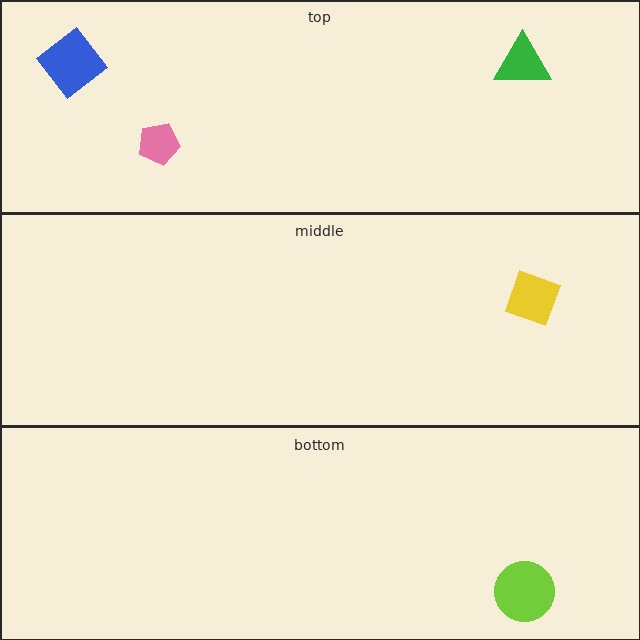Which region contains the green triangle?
The top region.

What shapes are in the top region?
The green triangle, the blue diamond, the pink pentagon.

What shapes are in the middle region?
The yellow square.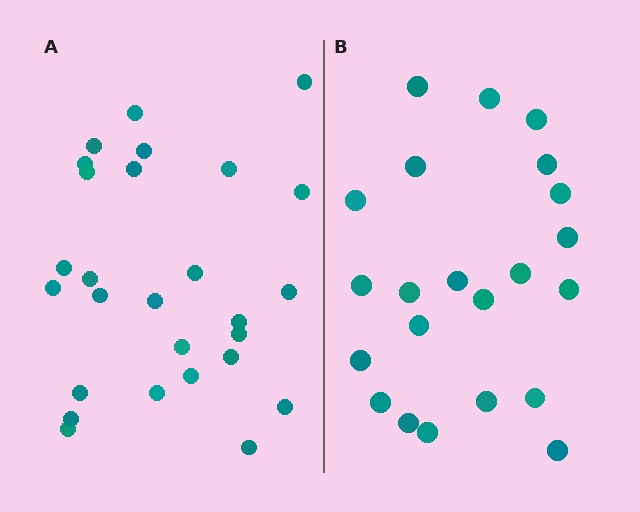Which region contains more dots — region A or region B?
Region A (the left region) has more dots.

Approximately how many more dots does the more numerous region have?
Region A has about 5 more dots than region B.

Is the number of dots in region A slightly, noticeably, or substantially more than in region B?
Region A has only slightly more — the two regions are fairly close. The ratio is roughly 1.2 to 1.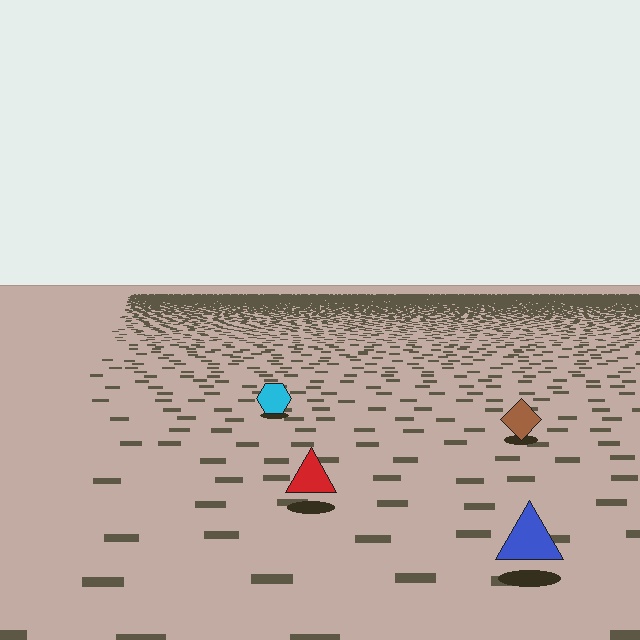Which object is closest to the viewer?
The blue triangle is closest. The texture marks near it are larger and more spread out.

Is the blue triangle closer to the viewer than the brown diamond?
Yes. The blue triangle is closer — you can tell from the texture gradient: the ground texture is coarser near it.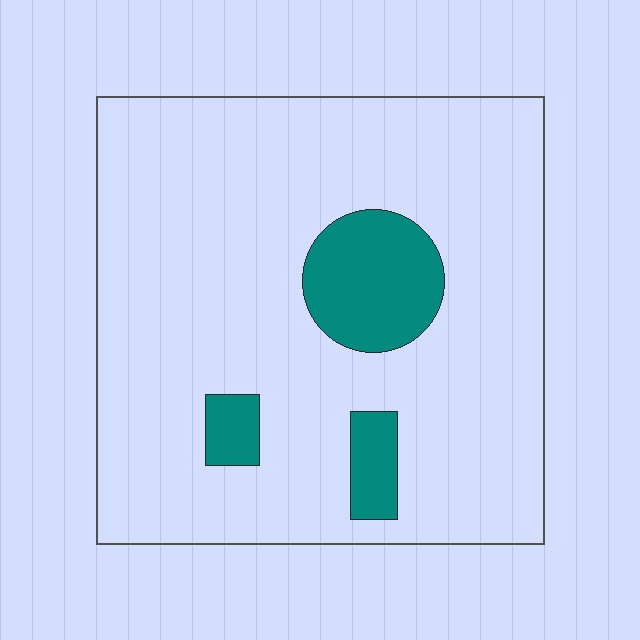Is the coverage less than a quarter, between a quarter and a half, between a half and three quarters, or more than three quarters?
Less than a quarter.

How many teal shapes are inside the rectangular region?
3.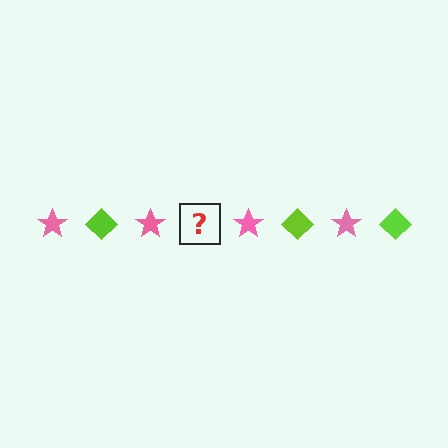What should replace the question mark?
The question mark should be replaced with a lime diamond.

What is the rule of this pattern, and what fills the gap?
The rule is that the pattern alternates between pink star and lime diamond. The gap should be filled with a lime diamond.